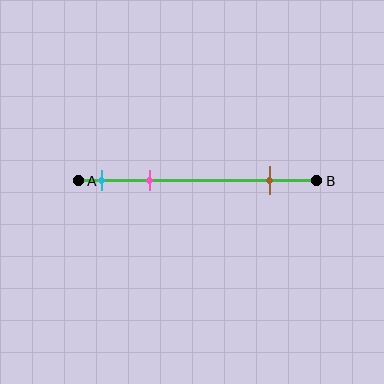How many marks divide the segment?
There are 3 marks dividing the segment.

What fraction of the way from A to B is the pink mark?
The pink mark is approximately 30% (0.3) of the way from A to B.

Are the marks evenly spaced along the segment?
No, the marks are not evenly spaced.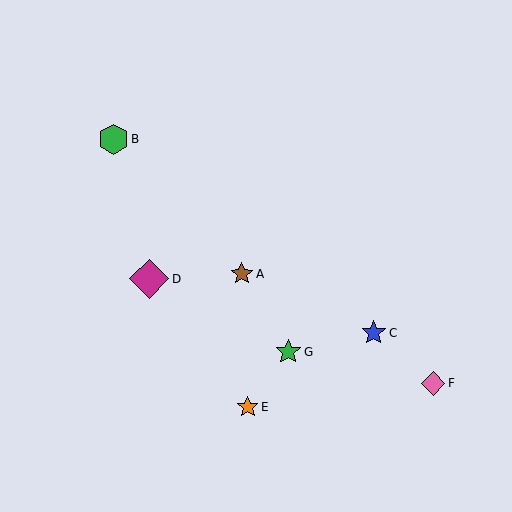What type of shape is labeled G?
Shape G is a green star.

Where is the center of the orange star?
The center of the orange star is at (248, 407).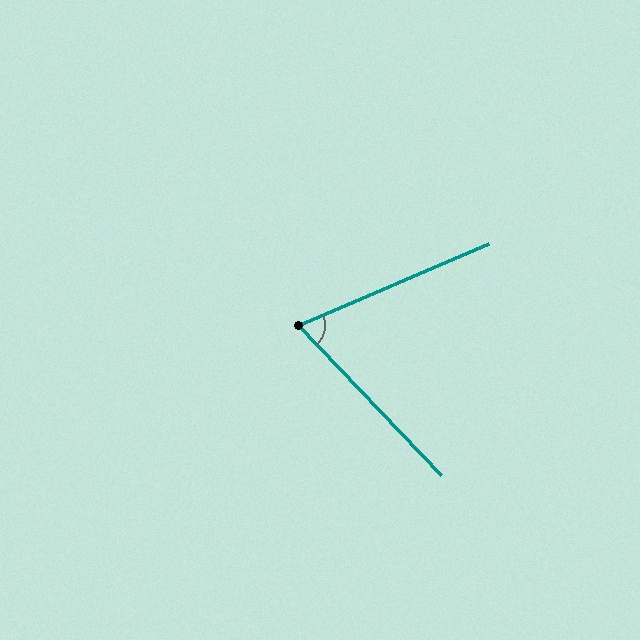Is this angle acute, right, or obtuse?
It is acute.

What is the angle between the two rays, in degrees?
Approximately 70 degrees.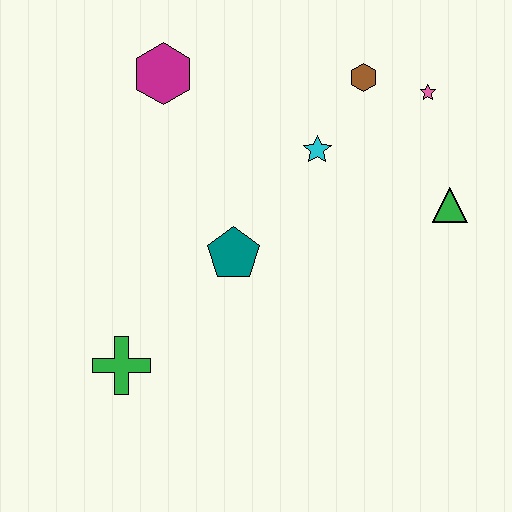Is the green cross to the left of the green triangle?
Yes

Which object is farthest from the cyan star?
The green cross is farthest from the cyan star.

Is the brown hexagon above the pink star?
Yes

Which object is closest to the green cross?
The teal pentagon is closest to the green cross.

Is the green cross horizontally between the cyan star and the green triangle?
No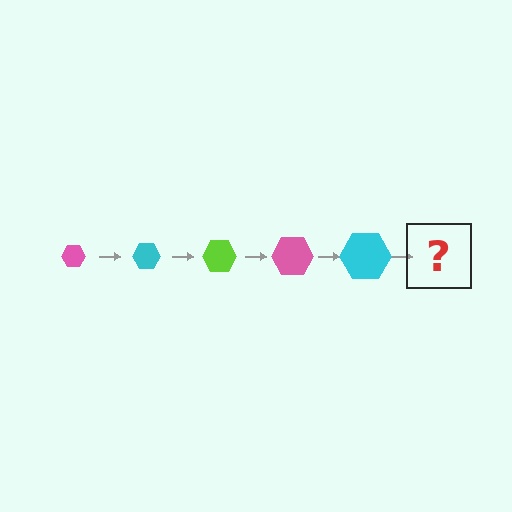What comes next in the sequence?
The next element should be a lime hexagon, larger than the previous one.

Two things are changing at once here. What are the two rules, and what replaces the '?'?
The two rules are that the hexagon grows larger each step and the color cycles through pink, cyan, and lime. The '?' should be a lime hexagon, larger than the previous one.